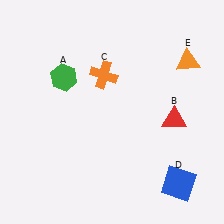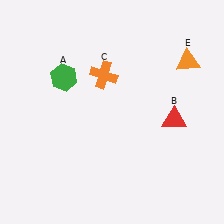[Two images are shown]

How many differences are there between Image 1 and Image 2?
There is 1 difference between the two images.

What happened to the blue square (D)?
The blue square (D) was removed in Image 2. It was in the bottom-right area of Image 1.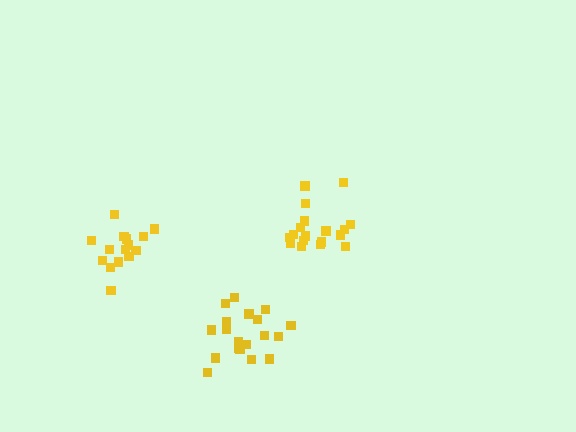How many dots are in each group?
Group 1: 18 dots, Group 2: 19 dots, Group 3: 15 dots (52 total).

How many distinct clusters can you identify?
There are 3 distinct clusters.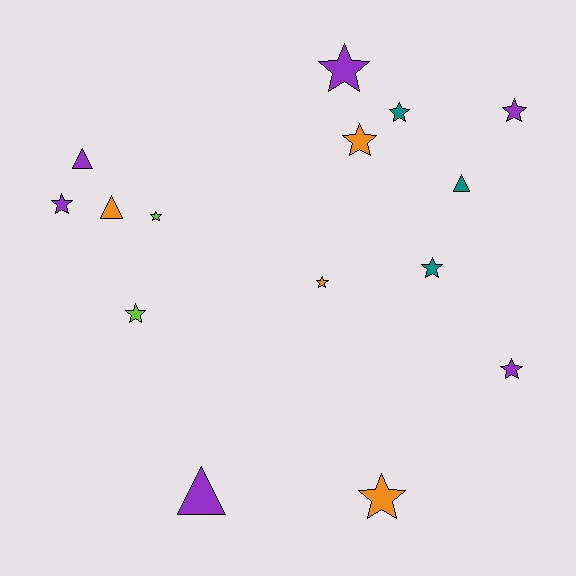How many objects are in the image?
There are 15 objects.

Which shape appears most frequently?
Star, with 11 objects.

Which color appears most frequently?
Purple, with 6 objects.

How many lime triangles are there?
There are no lime triangles.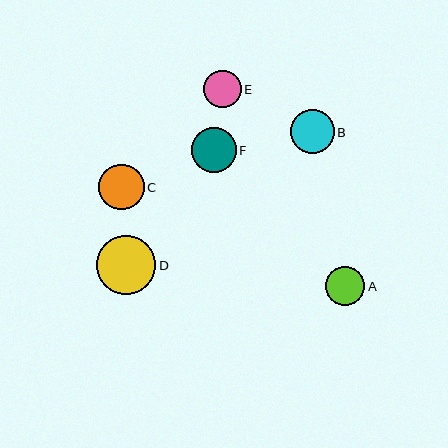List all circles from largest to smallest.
From largest to smallest: D, C, F, B, A, E.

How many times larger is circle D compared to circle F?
Circle D is approximately 1.3 times the size of circle F.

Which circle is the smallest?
Circle E is the smallest with a size of approximately 37 pixels.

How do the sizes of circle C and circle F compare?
Circle C and circle F are approximately the same size.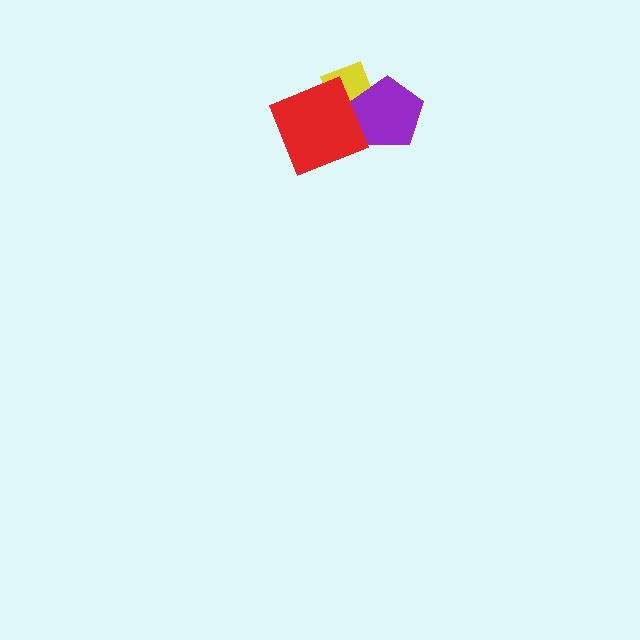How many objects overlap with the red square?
1 object overlaps with the red square.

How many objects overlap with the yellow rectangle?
2 objects overlap with the yellow rectangle.